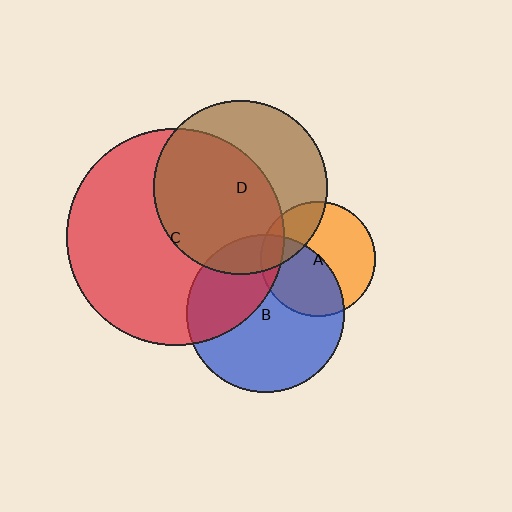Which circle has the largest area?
Circle C (red).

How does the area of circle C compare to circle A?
Approximately 3.6 times.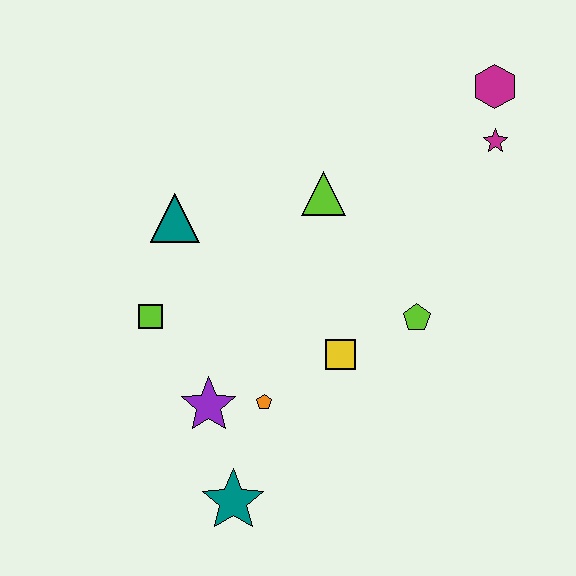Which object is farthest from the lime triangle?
The teal star is farthest from the lime triangle.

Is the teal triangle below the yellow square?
No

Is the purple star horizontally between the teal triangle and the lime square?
No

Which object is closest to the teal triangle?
The lime square is closest to the teal triangle.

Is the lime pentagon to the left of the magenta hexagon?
Yes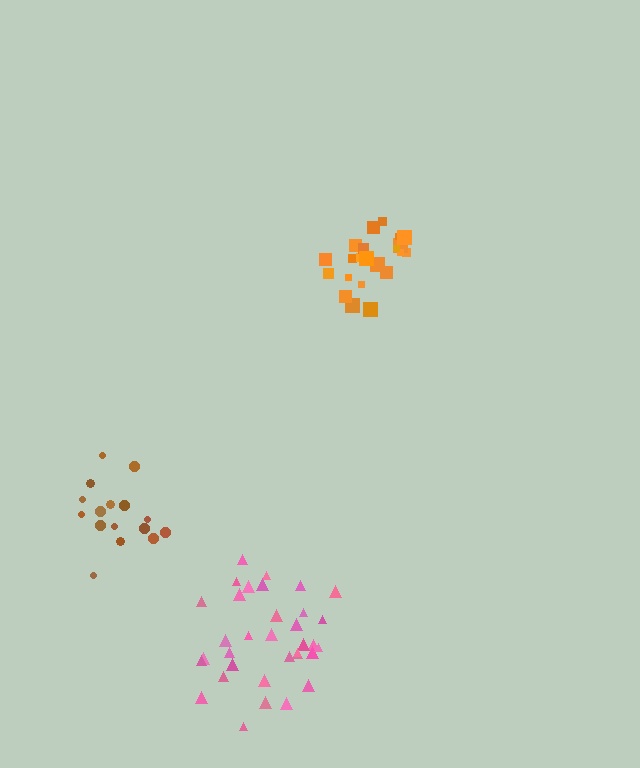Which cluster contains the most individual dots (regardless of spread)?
Pink (35).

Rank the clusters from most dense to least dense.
orange, pink, brown.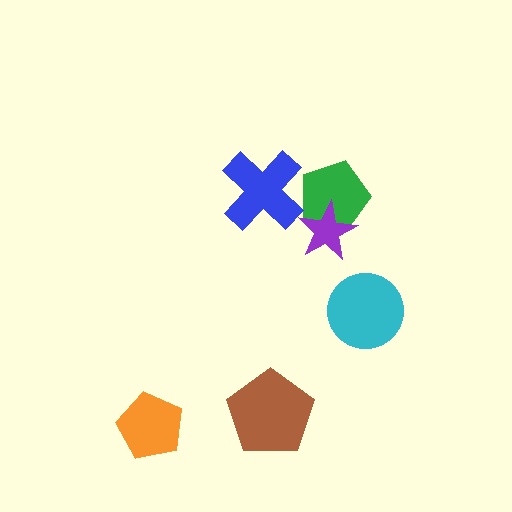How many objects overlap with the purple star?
1 object overlaps with the purple star.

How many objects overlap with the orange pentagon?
0 objects overlap with the orange pentagon.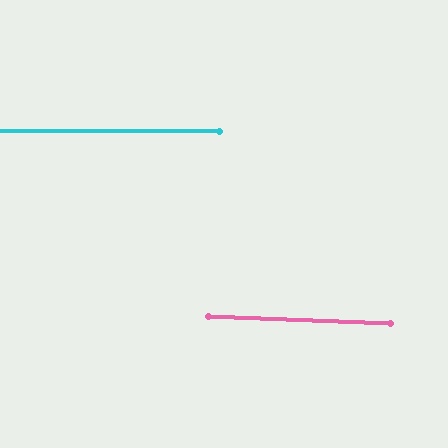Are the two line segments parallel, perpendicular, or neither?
Parallel — their directions differ by only 1.8°.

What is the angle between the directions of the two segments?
Approximately 2 degrees.